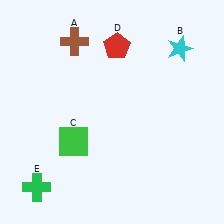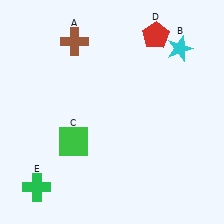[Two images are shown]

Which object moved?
The red pentagon (D) moved right.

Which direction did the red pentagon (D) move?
The red pentagon (D) moved right.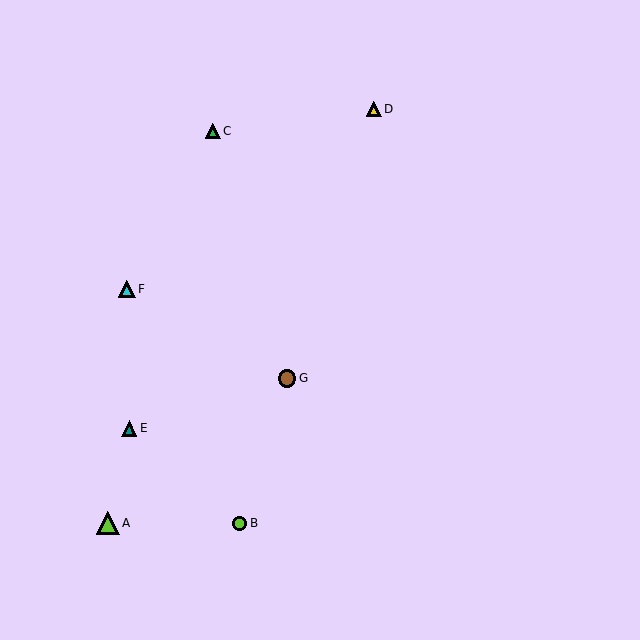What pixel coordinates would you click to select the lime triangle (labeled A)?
Click at (108, 523) to select the lime triangle A.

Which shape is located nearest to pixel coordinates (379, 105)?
The yellow triangle (labeled D) at (374, 109) is nearest to that location.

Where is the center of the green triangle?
The center of the green triangle is at (213, 131).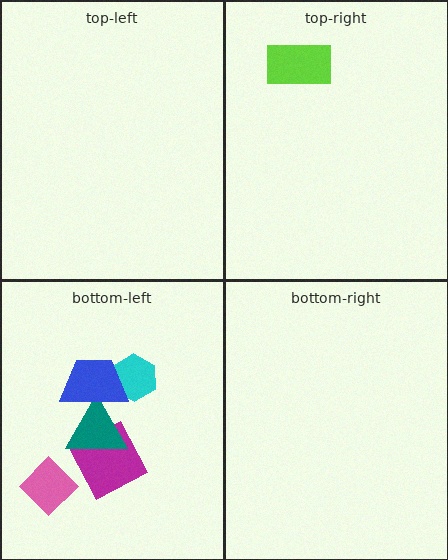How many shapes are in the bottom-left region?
5.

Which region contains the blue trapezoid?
The bottom-left region.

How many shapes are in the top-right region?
1.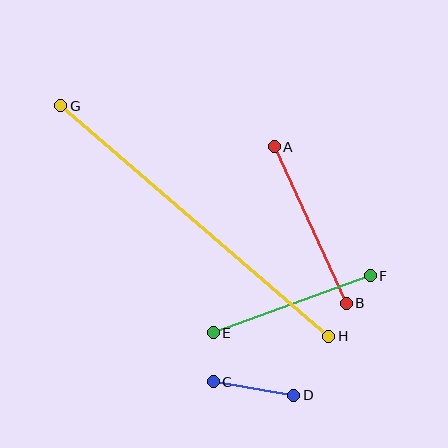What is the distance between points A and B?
The distance is approximately 172 pixels.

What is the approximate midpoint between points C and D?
The midpoint is at approximately (253, 388) pixels.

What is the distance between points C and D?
The distance is approximately 82 pixels.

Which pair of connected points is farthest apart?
Points G and H are farthest apart.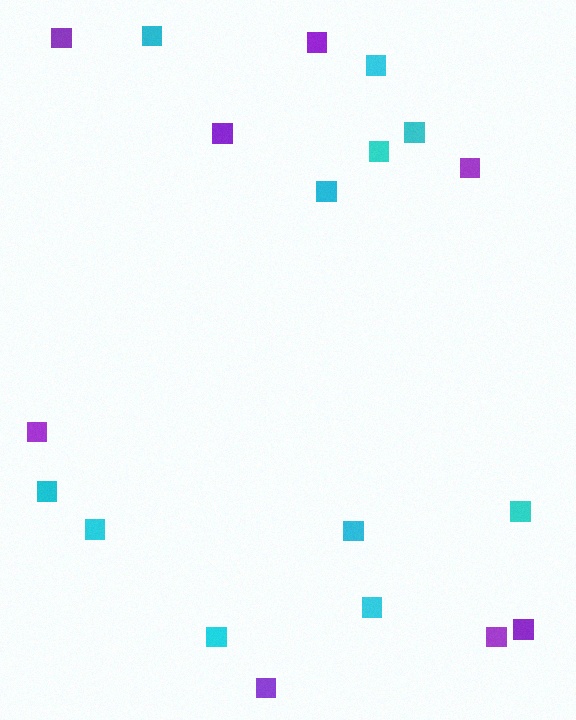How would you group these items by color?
There are 2 groups: one group of cyan squares (11) and one group of purple squares (8).